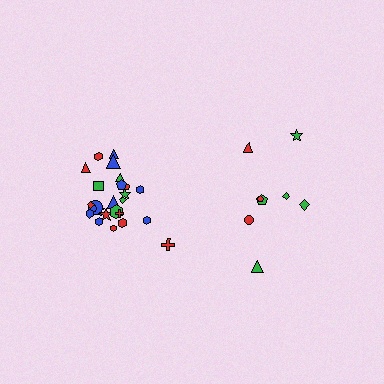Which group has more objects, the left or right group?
The left group.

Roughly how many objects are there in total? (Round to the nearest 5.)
Roughly 35 objects in total.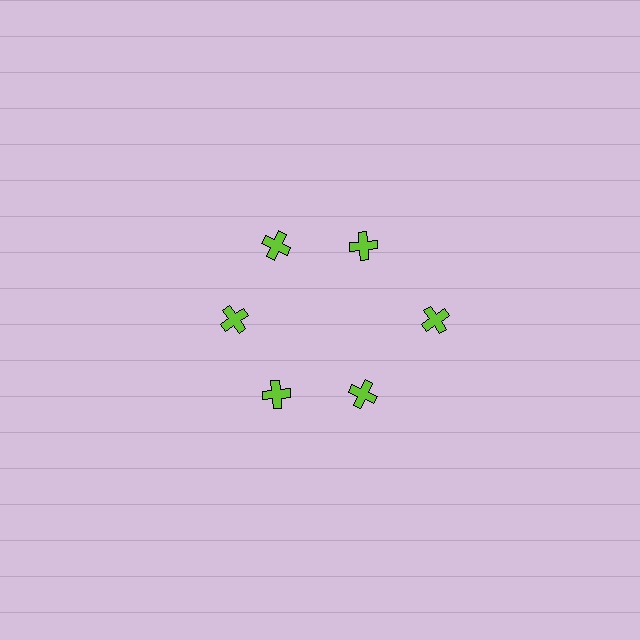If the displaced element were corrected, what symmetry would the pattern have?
It would have 6-fold rotational symmetry — the pattern would map onto itself every 60 degrees.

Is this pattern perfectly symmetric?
No. The 6 lime crosses are arranged in a ring, but one element near the 3 o'clock position is pushed outward from the center, breaking the 6-fold rotational symmetry.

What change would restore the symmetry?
The symmetry would be restored by moving it inward, back onto the ring so that all 6 crosses sit at equal angles and equal distance from the center.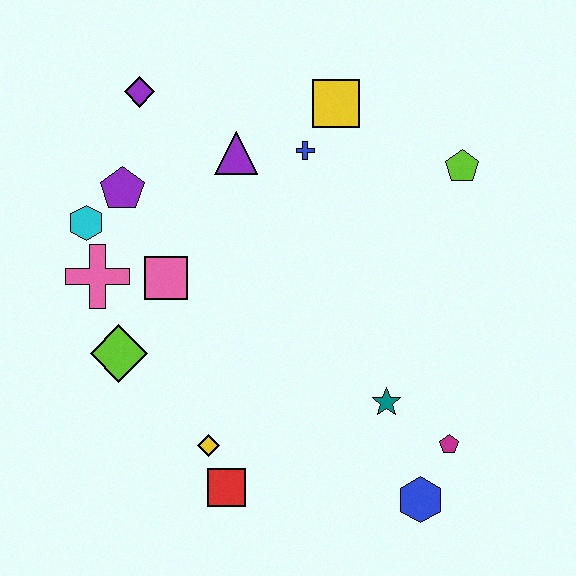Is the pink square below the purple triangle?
Yes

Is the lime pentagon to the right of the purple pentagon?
Yes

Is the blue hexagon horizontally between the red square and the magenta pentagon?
Yes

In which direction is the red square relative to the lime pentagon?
The red square is below the lime pentagon.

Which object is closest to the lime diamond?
The pink cross is closest to the lime diamond.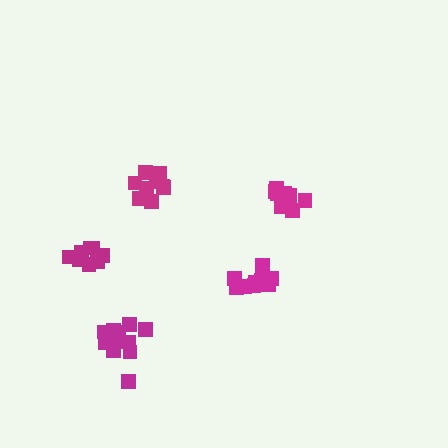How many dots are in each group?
Group 1: 11 dots, Group 2: 11 dots, Group 3: 11 dots, Group 4: 11 dots, Group 5: 8 dots (52 total).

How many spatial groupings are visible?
There are 5 spatial groupings.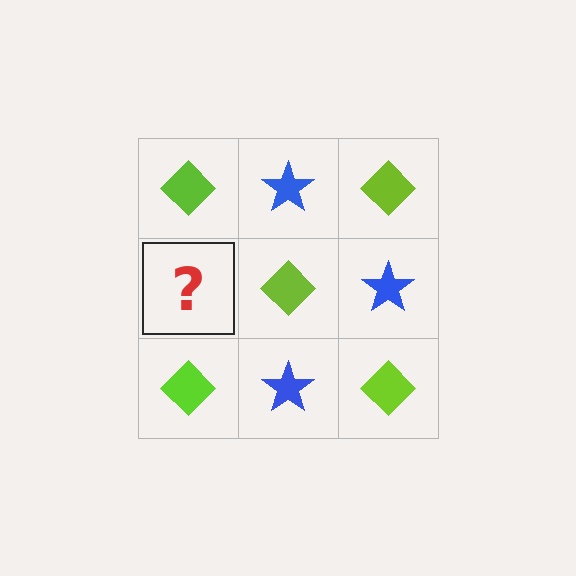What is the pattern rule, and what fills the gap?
The rule is that it alternates lime diamond and blue star in a checkerboard pattern. The gap should be filled with a blue star.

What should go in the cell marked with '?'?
The missing cell should contain a blue star.